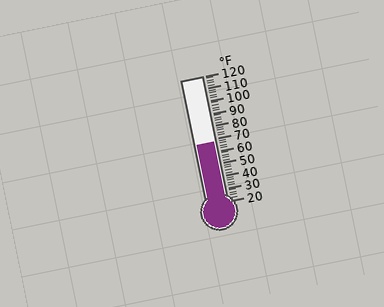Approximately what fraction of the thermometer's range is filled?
The thermometer is filled to approximately 50% of its range.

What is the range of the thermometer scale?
The thermometer scale ranges from 20°F to 120°F.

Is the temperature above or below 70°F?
The temperature is below 70°F.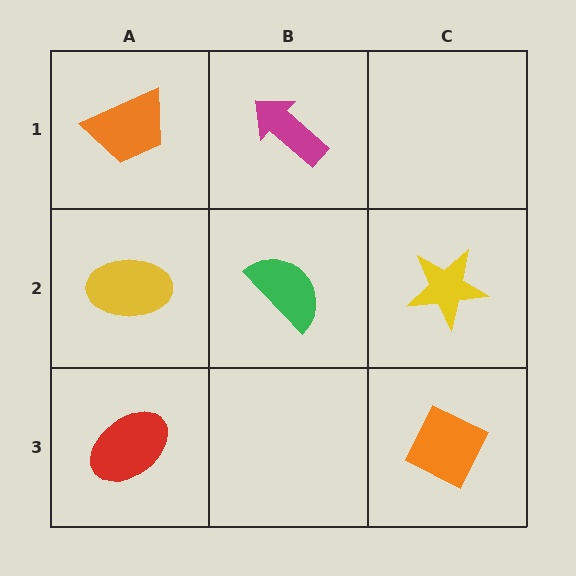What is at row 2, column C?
A yellow star.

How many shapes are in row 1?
2 shapes.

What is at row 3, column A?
A red ellipse.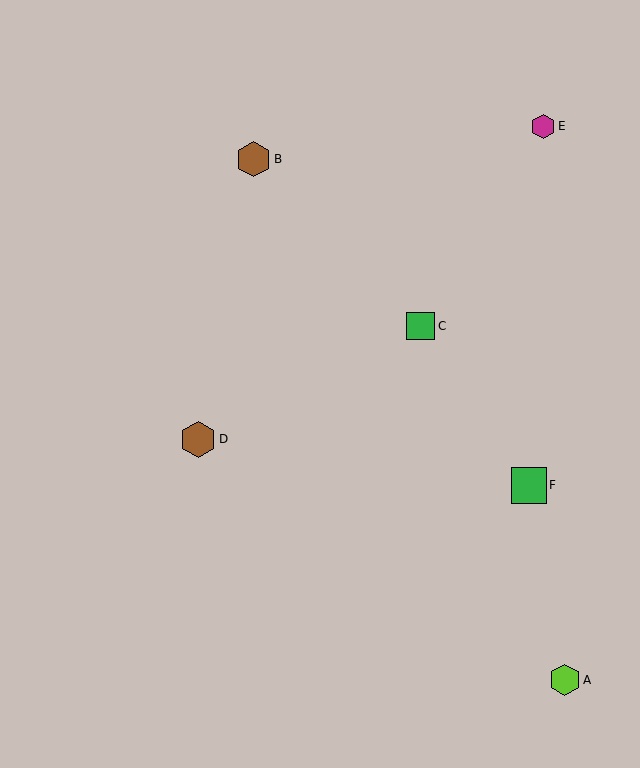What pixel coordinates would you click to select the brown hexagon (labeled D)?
Click at (198, 439) to select the brown hexagon D.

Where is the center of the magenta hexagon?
The center of the magenta hexagon is at (543, 126).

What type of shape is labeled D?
Shape D is a brown hexagon.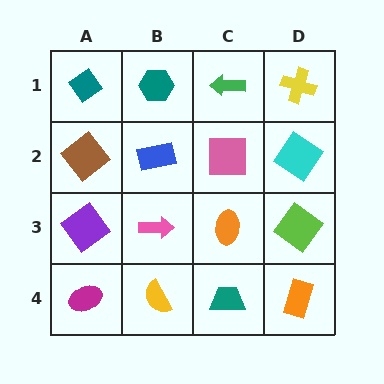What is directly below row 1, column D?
A cyan diamond.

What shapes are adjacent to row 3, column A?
A brown diamond (row 2, column A), a magenta ellipse (row 4, column A), a pink arrow (row 3, column B).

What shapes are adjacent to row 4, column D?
A lime diamond (row 3, column D), a teal trapezoid (row 4, column C).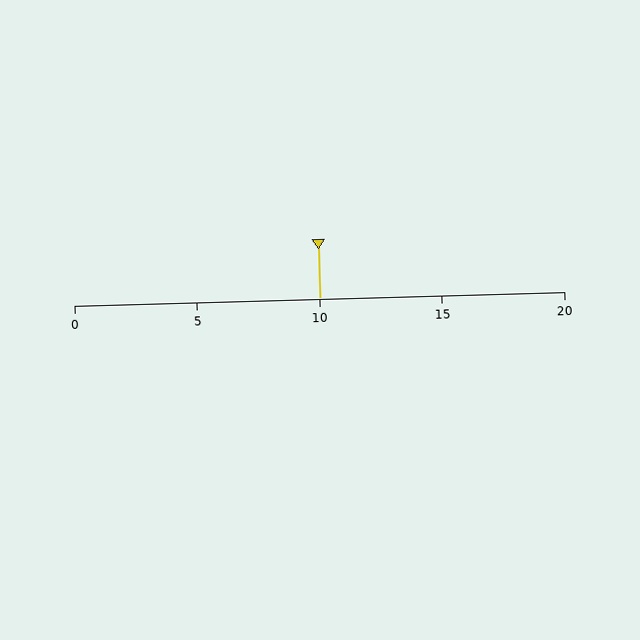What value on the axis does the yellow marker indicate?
The marker indicates approximately 10.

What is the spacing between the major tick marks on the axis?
The major ticks are spaced 5 apart.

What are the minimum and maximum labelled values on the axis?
The axis runs from 0 to 20.